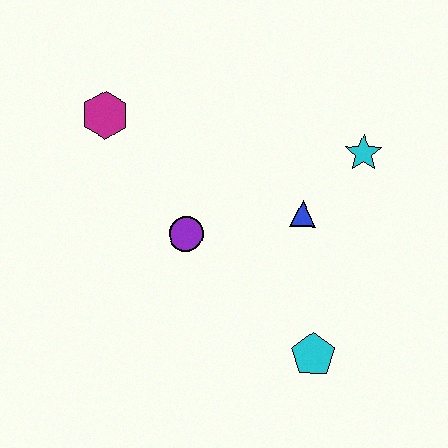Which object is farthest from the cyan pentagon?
The magenta hexagon is farthest from the cyan pentagon.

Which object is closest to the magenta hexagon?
The purple circle is closest to the magenta hexagon.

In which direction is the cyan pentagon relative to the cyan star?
The cyan pentagon is below the cyan star.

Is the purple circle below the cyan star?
Yes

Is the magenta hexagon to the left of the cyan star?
Yes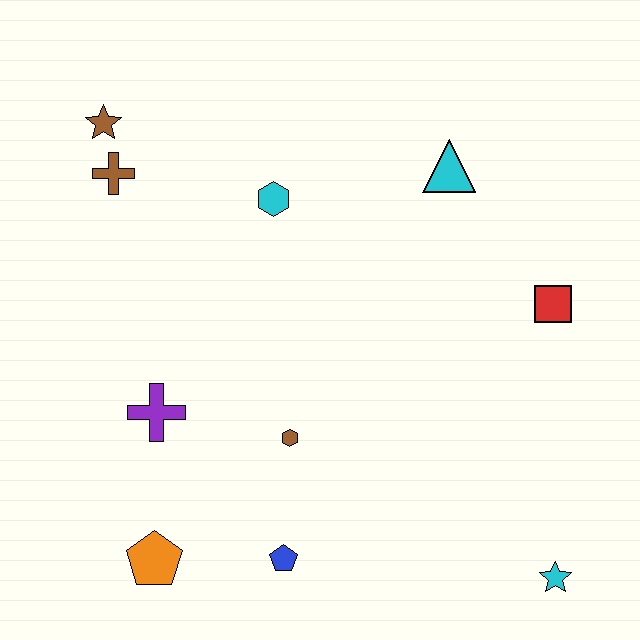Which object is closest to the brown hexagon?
The blue pentagon is closest to the brown hexagon.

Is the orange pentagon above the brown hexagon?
No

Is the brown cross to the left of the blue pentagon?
Yes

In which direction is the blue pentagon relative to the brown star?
The blue pentagon is below the brown star.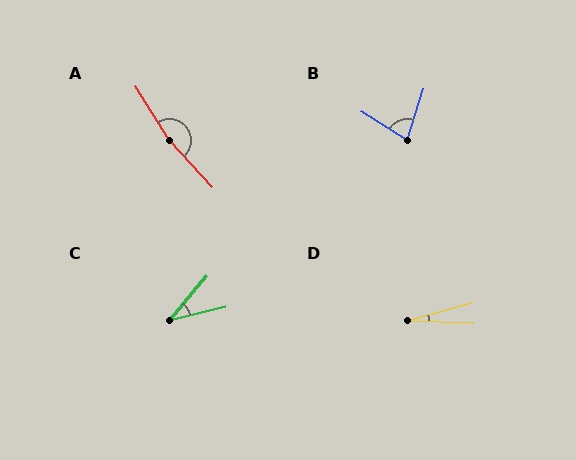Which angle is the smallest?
D, at approximately 17 degrees.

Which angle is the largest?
A, at approximately 169 degrees.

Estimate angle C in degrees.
Approximately 36 degrees.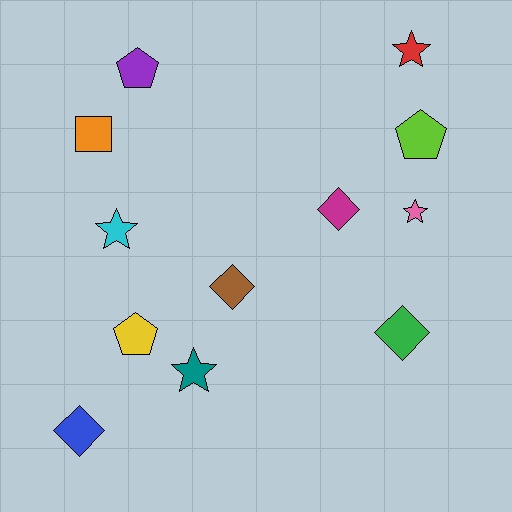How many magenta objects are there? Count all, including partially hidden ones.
There is 1 magenta object.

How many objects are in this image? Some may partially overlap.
There are 12 objects.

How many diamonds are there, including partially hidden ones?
There are 4 diamonds.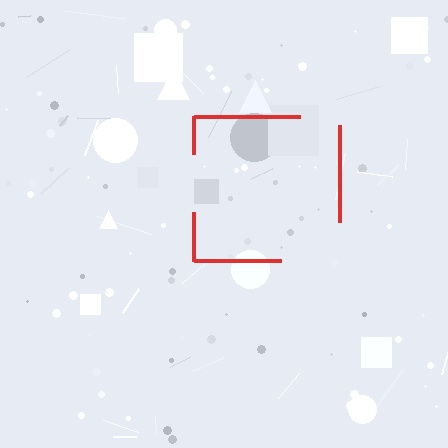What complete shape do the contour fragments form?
The contour fragments form a square.